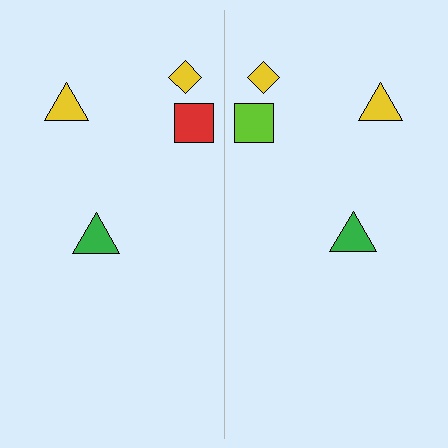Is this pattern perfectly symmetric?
No, the pattern is not perfectly symmetric. The lime square on the right side breaks the symmetry — its mirror counterpart is red.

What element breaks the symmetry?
The lime square on the right side breaks the symmetry — its mirror counterpart is red.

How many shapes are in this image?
There are 8 shapes in this image.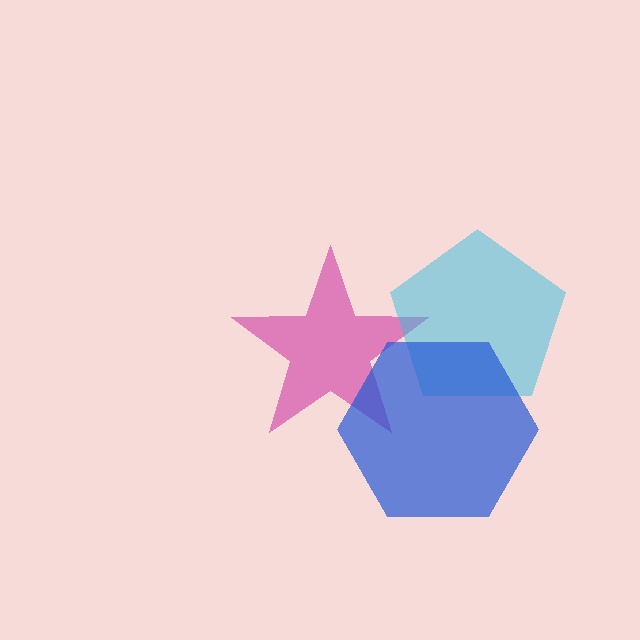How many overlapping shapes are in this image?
There are 3 overlapping shapes in the image.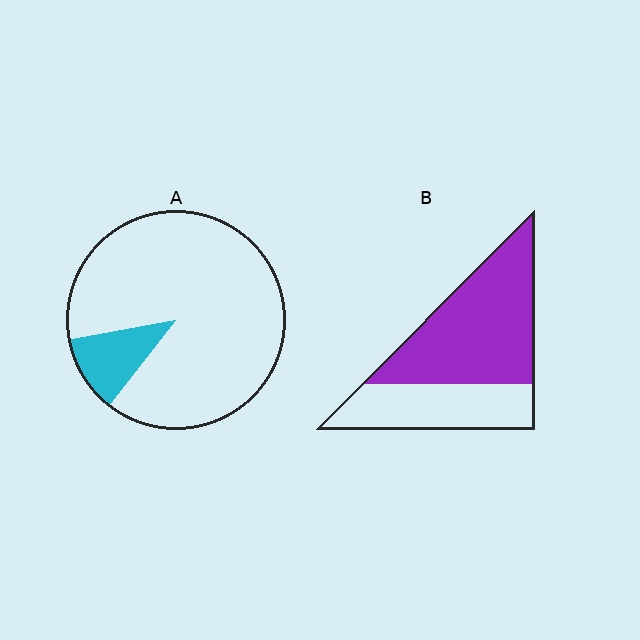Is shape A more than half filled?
No.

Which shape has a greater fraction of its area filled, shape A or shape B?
Shape B.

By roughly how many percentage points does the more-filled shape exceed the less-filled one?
By roughly 50 percentage points (B over A).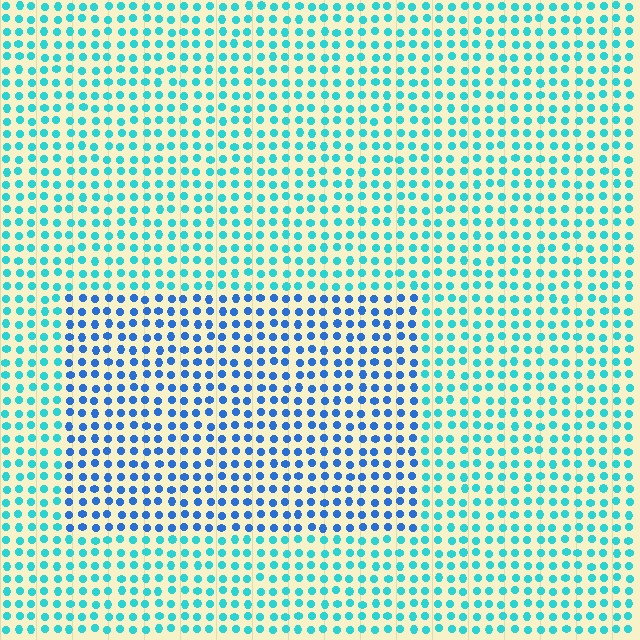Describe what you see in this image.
The image is filled with small cyan elements in a uniform arrangement. A rectangle-shaped region is visible where the elements are tinted to a slightly different hue, forming a subtle color boundary.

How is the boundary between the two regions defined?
The boundary is defined purely by a slight shift in hue (about 36 degrees). Spacing, size, and orientation are identical on both sides.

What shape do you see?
I see a rectangle.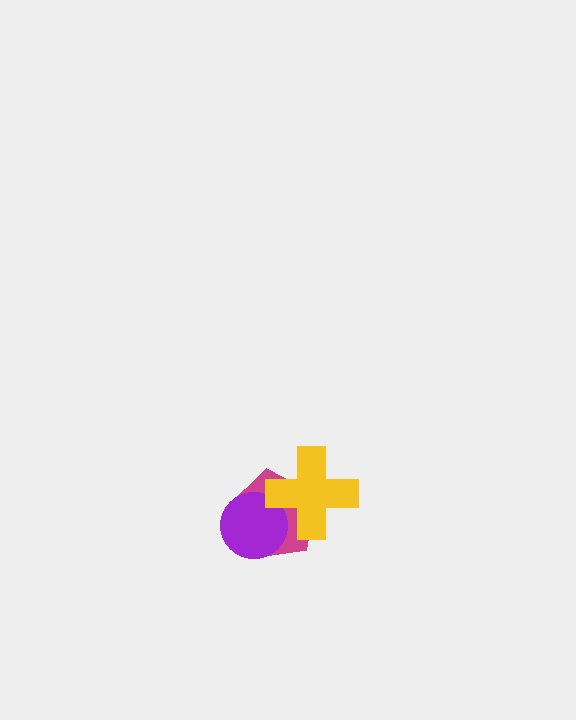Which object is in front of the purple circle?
The yellow cross is in front of the purple circle.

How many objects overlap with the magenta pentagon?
2 objects overlap with the magenta pentagon.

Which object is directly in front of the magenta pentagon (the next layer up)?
The purple circle is directly in front of the magenta pentagon.